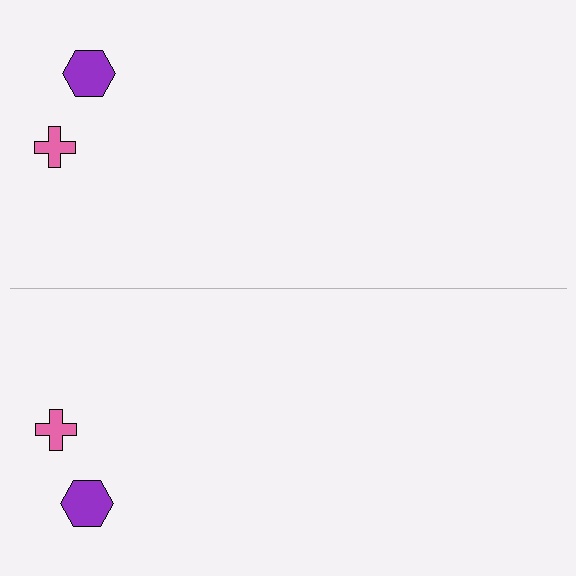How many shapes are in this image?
There are 4 shapes in this image.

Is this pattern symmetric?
Yes, this pattern has bilateral (reflection) symmetry.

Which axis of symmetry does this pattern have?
The pattern has a horizontal axis of symmetry running through the center of the image.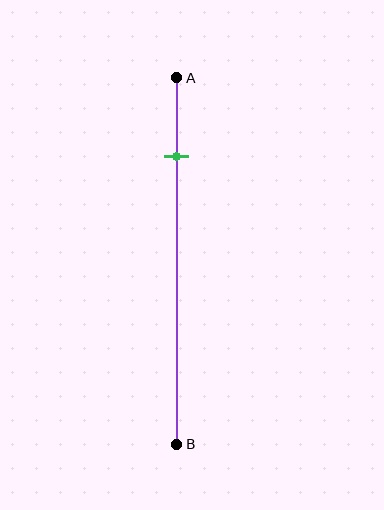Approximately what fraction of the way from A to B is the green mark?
The green mark is approximately 20% of the way from A to B.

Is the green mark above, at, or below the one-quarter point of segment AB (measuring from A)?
The green mark is above the one-quarter point of segment AB.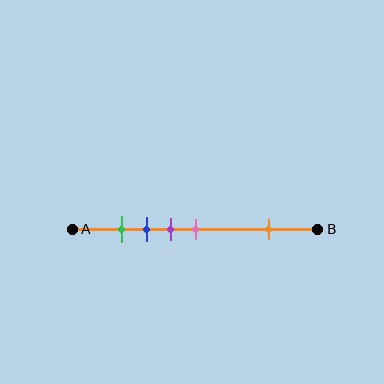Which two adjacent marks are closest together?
The green and blue marks are the closest adjacent pair.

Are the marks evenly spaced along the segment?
No, the marks are not evenly spaced.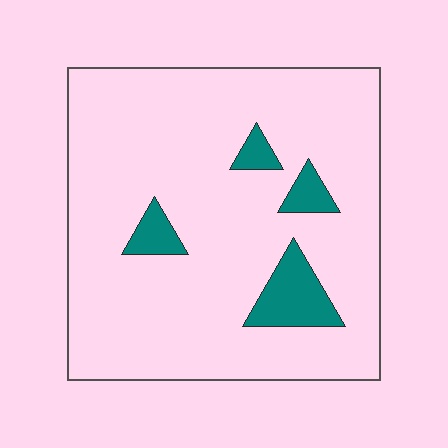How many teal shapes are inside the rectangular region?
4.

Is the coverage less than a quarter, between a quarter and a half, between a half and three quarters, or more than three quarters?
Less than a quarter.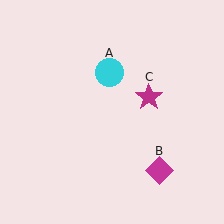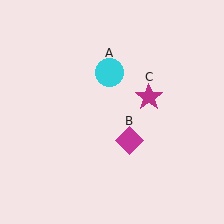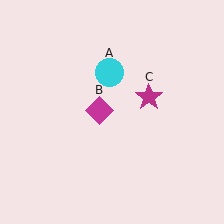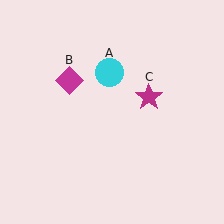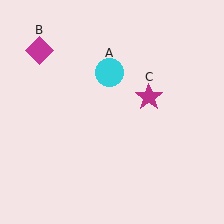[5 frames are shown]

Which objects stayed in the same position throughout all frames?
Cyan circle (object A) and magenta star (object C) remained stationary.